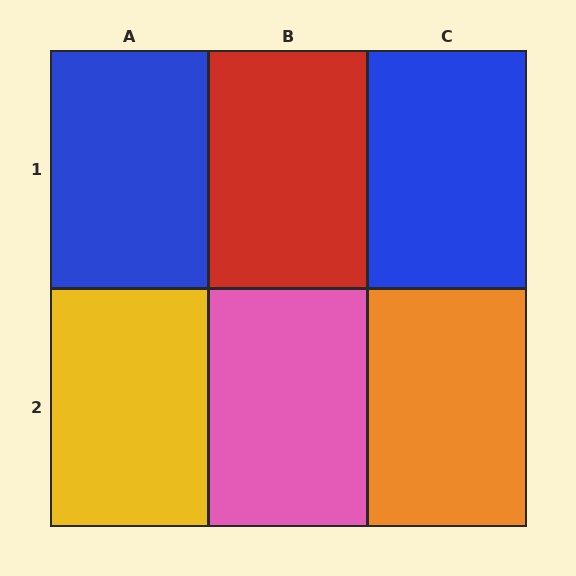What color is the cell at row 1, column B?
Red.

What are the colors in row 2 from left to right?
Yellow, pink, orange.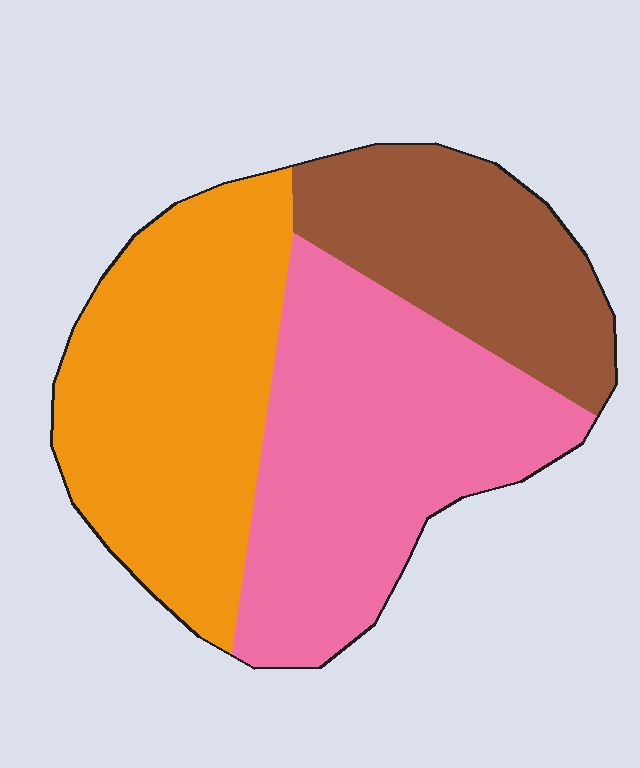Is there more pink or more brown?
Pink.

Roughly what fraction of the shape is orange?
Orange covers roughly 35% of the shape.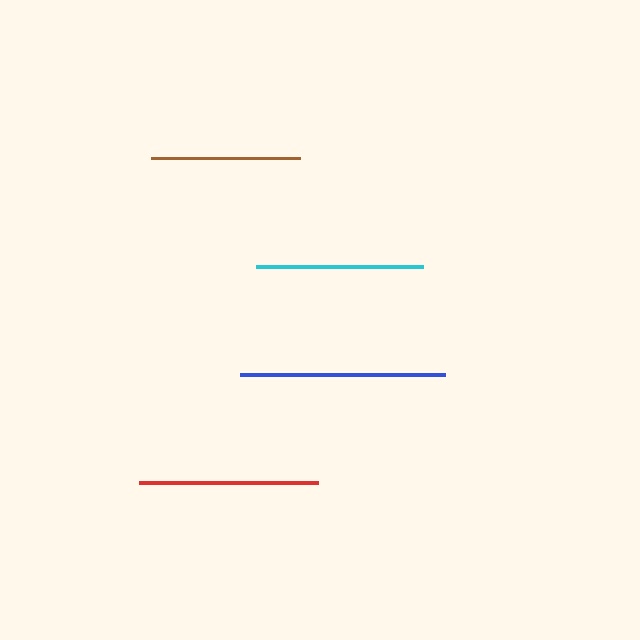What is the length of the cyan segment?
The cyan segment is approximately 167 pixels long.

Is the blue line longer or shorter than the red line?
The blue line is longer than the red line.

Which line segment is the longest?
The blue line is the longest at approximately 205 pixels.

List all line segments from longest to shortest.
From longest to shortest: blue, red, cyan, brown.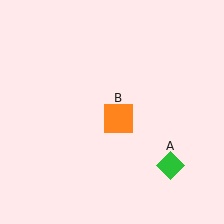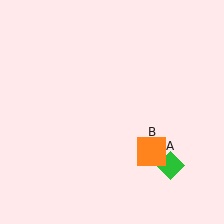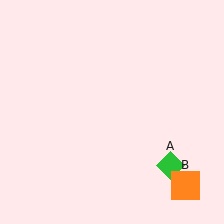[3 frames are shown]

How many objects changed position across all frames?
1 object changed position: orange square (object B).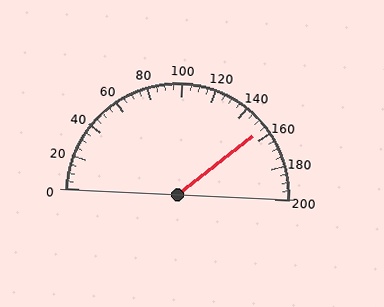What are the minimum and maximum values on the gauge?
The gauge ranges from 0 to 200.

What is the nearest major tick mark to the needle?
The nearest major tick mark is 160.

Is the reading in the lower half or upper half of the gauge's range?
The reading is in the upper half of the range (0 to 200).